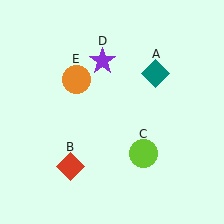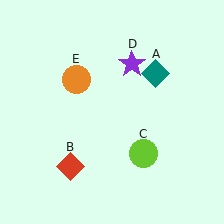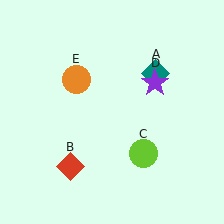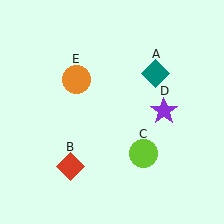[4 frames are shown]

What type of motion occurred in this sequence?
The purple star (object D) rotated clockwise around the center of the scene.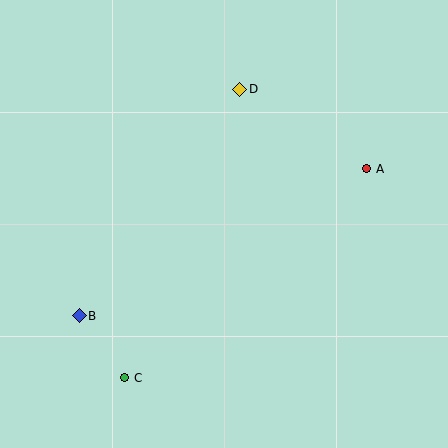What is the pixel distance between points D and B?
The distance between D and B is 278 pixels.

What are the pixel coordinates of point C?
Point C is at (125, 378).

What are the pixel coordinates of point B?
Point B is at (79, 316).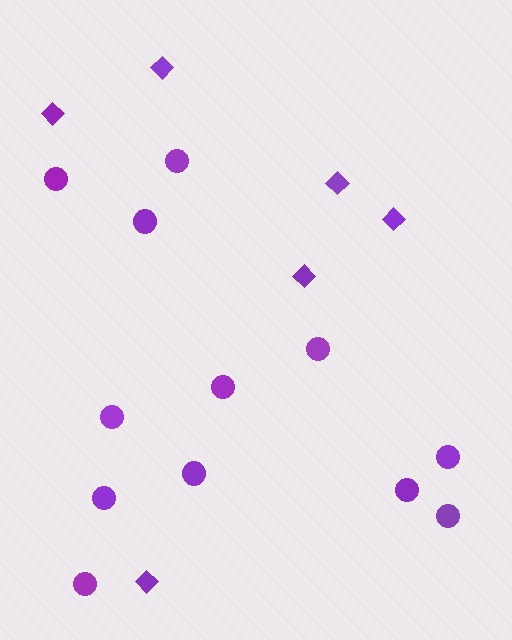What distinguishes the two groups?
There are 2 groups: one group of circles (12) and one group of diamonds (6).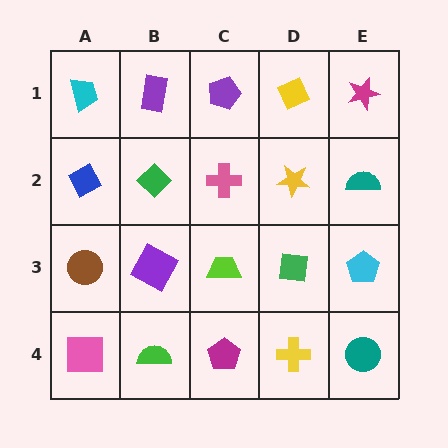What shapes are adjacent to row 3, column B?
A green diamond (row 2, column B), a green semicircle (row 4, column B), a brown circle (row 3, column A), a lime trapezoid (row 3, column C).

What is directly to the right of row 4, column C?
A yellow cross.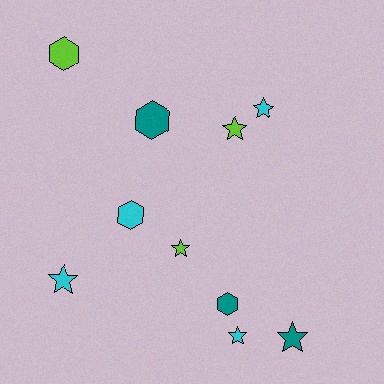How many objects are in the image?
There are 10 objects.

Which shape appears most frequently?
Star, with 6 objects.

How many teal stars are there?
There is 1 teal star.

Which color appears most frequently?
Cyan, with 4 objects.